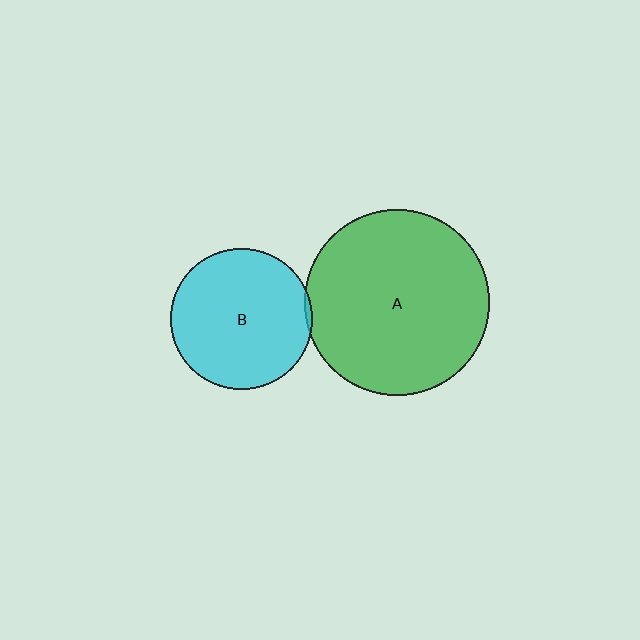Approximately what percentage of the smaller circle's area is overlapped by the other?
Approximately 5%.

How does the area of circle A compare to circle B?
Approximately 1.7 times.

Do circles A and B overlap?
Yes.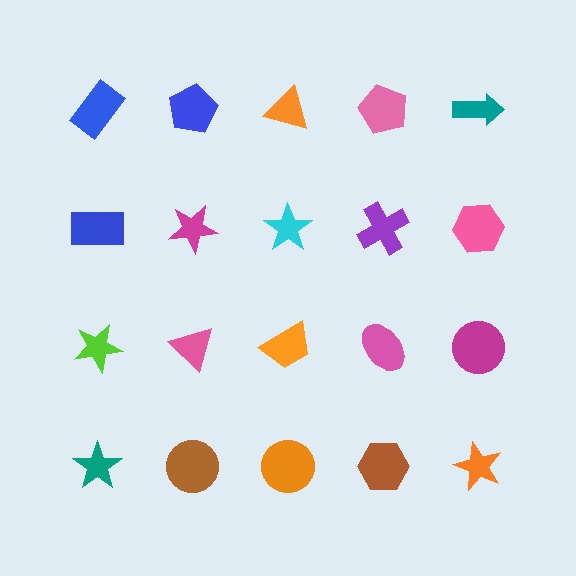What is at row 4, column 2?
A brown circle.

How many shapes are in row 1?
5 shapes.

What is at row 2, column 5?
A pink hexagon.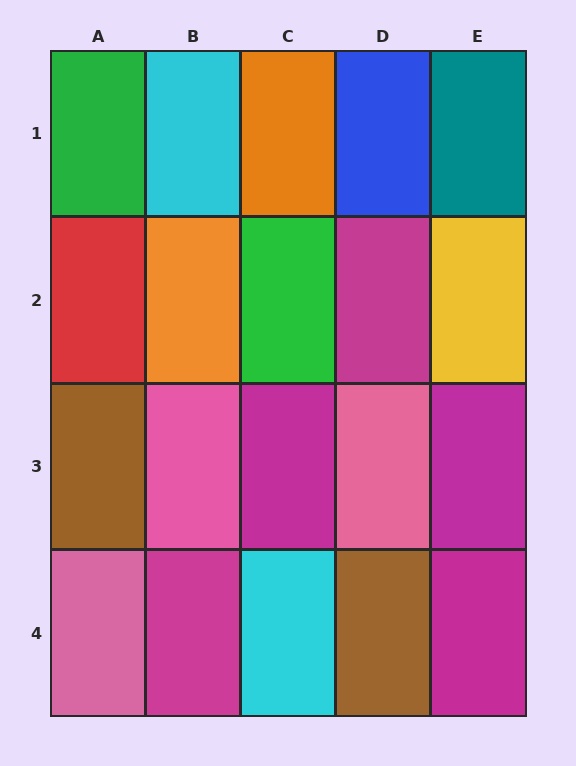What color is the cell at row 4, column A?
Pink.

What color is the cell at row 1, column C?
Orange.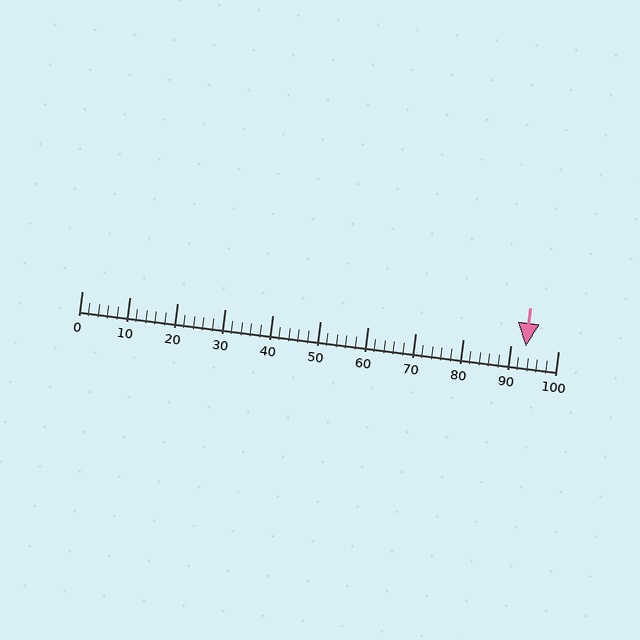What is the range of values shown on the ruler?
The ruler shows values from 0 to 100.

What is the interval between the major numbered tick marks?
The major tick marks are spaced 10 units apart.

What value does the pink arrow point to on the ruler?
The pink arrow points to approximately 93.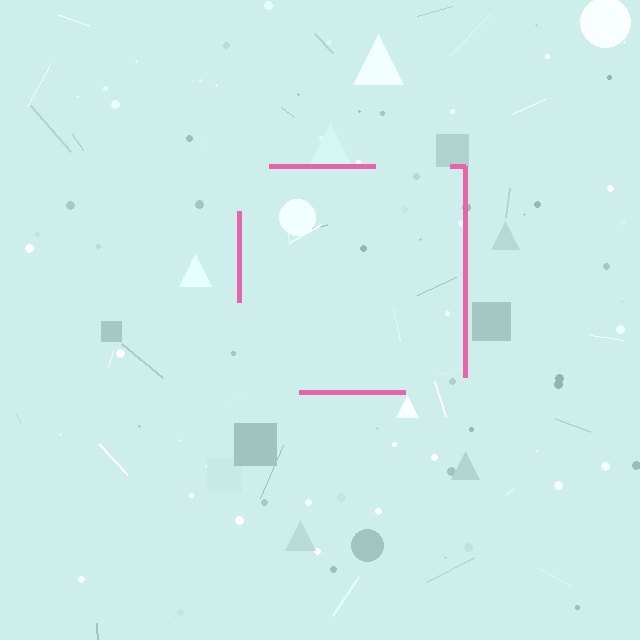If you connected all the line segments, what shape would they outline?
They would outline a square.